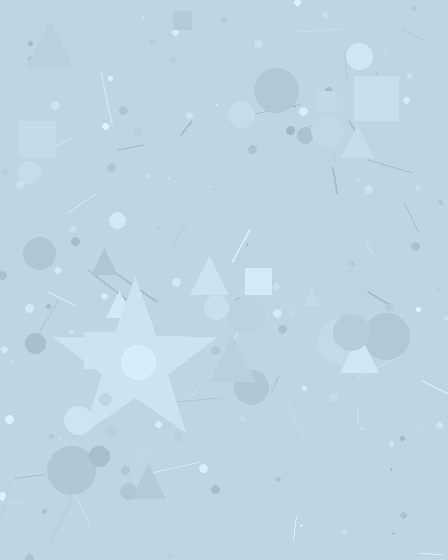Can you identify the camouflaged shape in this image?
The camouflaged shape is a star.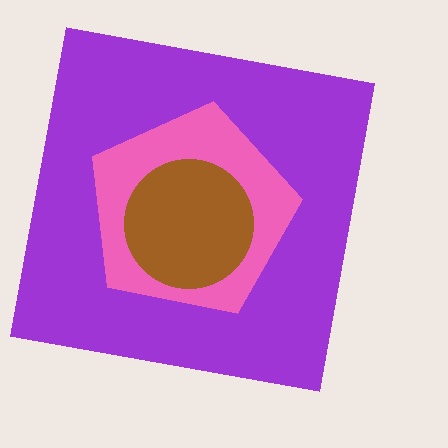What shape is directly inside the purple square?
The pink pentagon.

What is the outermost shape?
The purple square.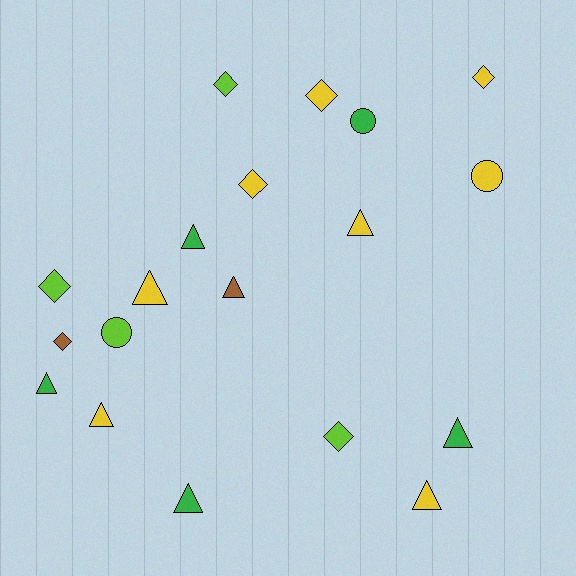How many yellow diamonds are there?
There are 3 yellow diamonds.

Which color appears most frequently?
Yellow, with 8 objects.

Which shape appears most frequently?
Triangle, with 9 objects.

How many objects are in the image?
There are 19 objects.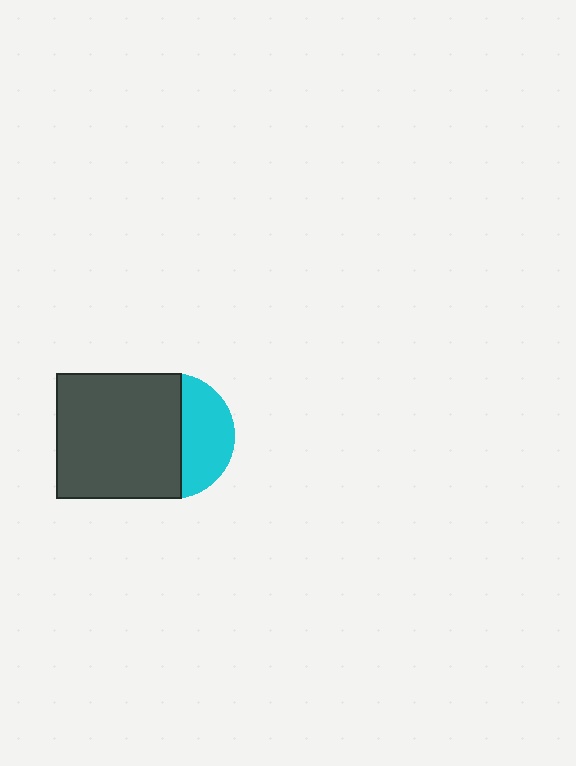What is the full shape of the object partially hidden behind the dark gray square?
The partially hidden object is a cyan circle.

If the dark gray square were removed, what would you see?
You would see the complete cyan circle.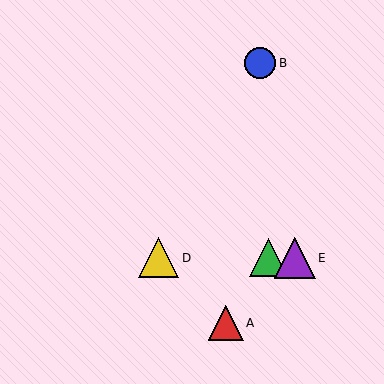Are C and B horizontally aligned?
No, C is at y≈258 and B is at y≈63.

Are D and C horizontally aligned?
Yes, both are at y≈258.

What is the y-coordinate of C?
Object C is at y≈258.